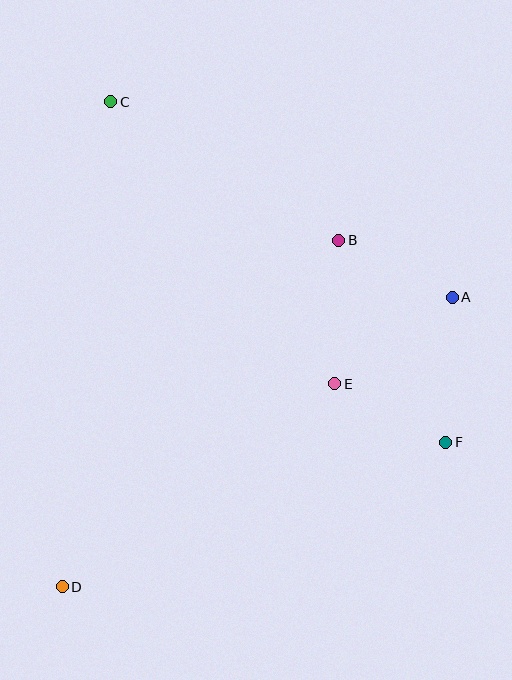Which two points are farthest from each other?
Points C and D are farthest from each other.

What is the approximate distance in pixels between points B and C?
The distance between B and C is approximately 267 pixels.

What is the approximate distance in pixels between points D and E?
The distance between D and E is approximately 340 pixels.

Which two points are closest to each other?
Points E and F are closest to each other.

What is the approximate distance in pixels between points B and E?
The distance between B and E is approximately 144 pixels.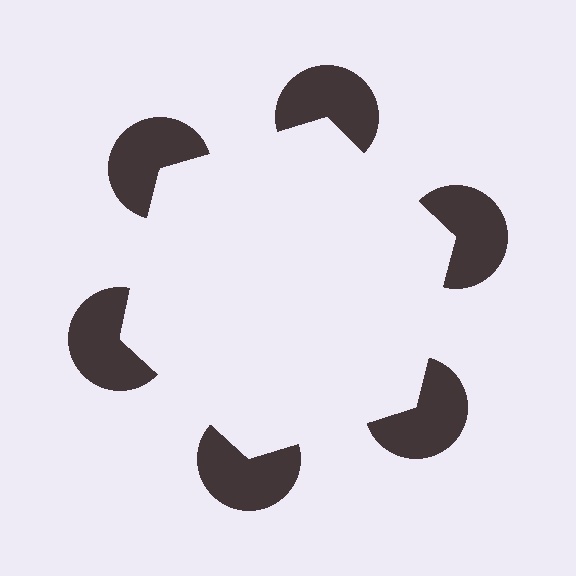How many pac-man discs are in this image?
There are 6 — one at each vertex of the illusory hexagon.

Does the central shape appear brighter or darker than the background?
It typically appears slightly brighter than the background, even though no actual brightness change is drawn.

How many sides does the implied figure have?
6 sides.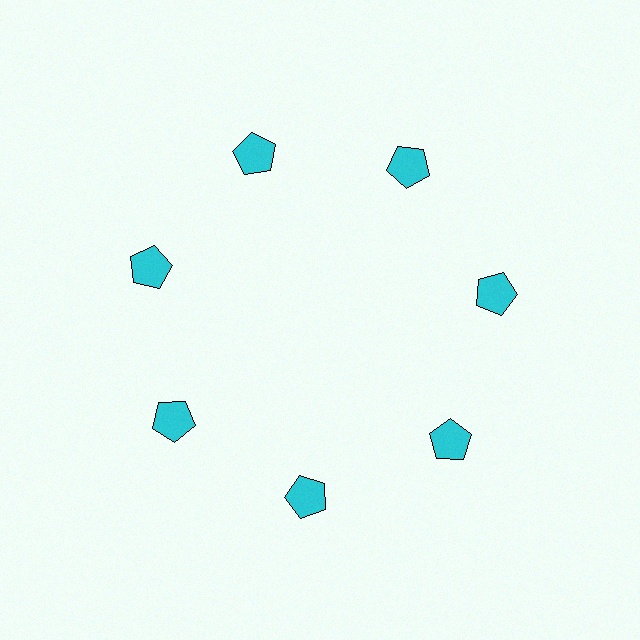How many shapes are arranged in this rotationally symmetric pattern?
There are 7 shapes, arranged in 7 groups of 1.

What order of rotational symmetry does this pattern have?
This pattern has 7-fold rotational symmetry.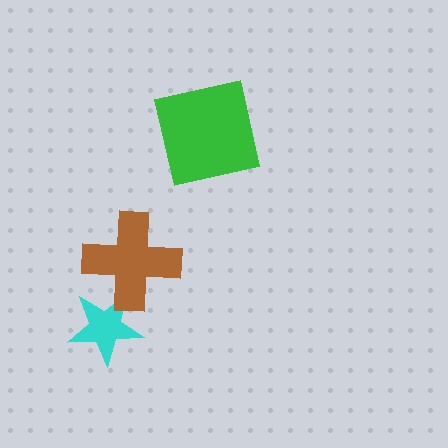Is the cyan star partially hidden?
Yes, it is partially covered by another shape.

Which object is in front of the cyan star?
The brown cross is in front of the cyan star.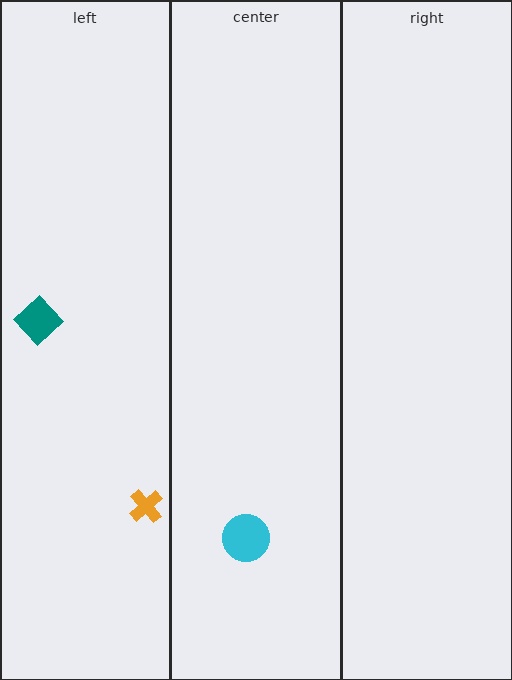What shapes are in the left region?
The teal diamond, the orange cross.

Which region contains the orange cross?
The left region.